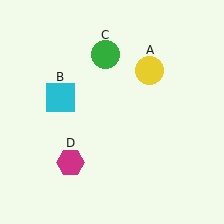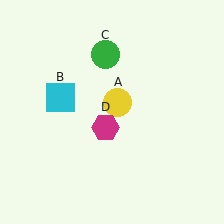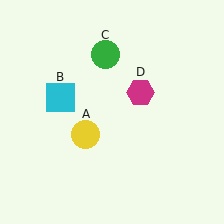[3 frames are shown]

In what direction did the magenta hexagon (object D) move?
The magenta hexagon (object D) moved up and to the right.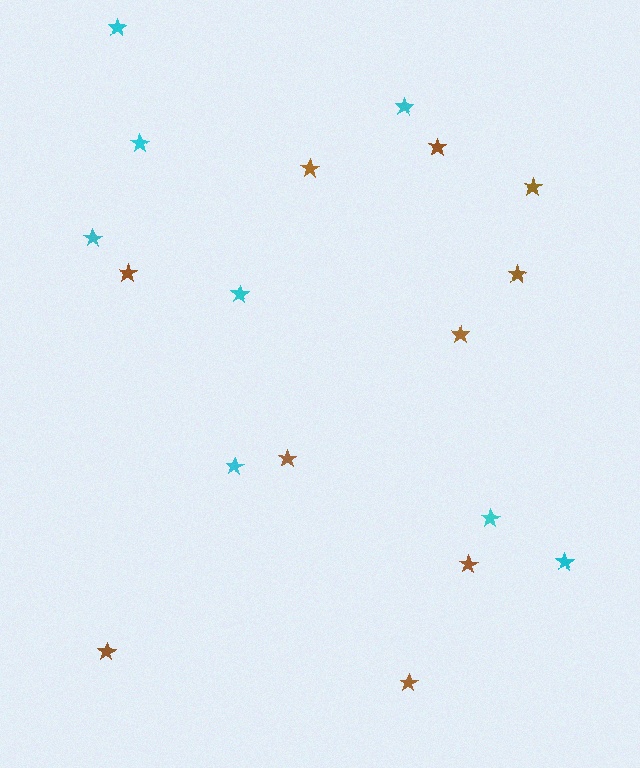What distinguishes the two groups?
There are 2 groups: one group of cyan stars (8) and one group of brown stars (10).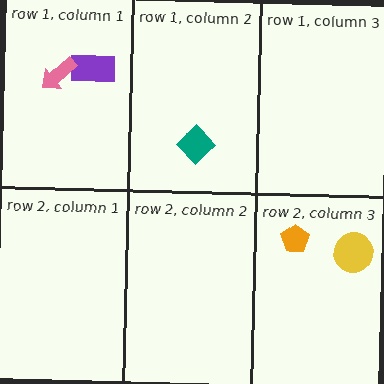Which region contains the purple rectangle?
The row 1, column 1 region.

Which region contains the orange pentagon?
The row 2, column 3 region.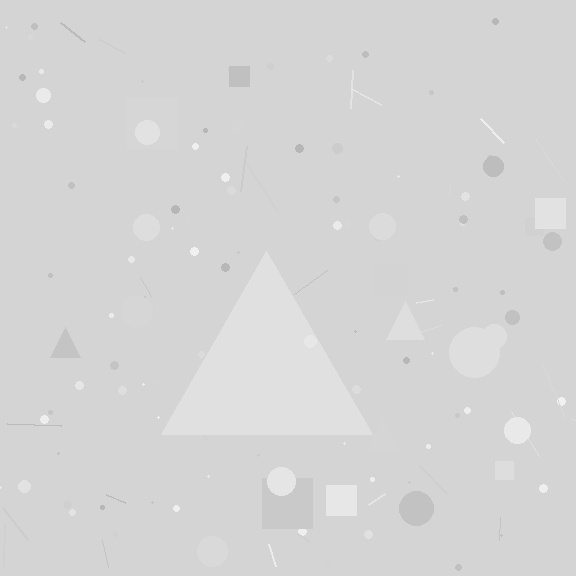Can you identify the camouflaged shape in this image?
The camouflaged shape is a triangle.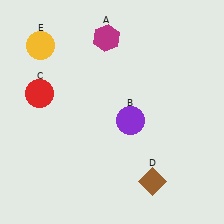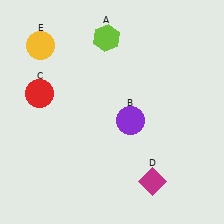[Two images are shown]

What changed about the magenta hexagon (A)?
In Image 1, A is magenta. In Image 2, it changed to lime.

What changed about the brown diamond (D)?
In Image 1, D is brown. In Image 2, it changed to magenta.